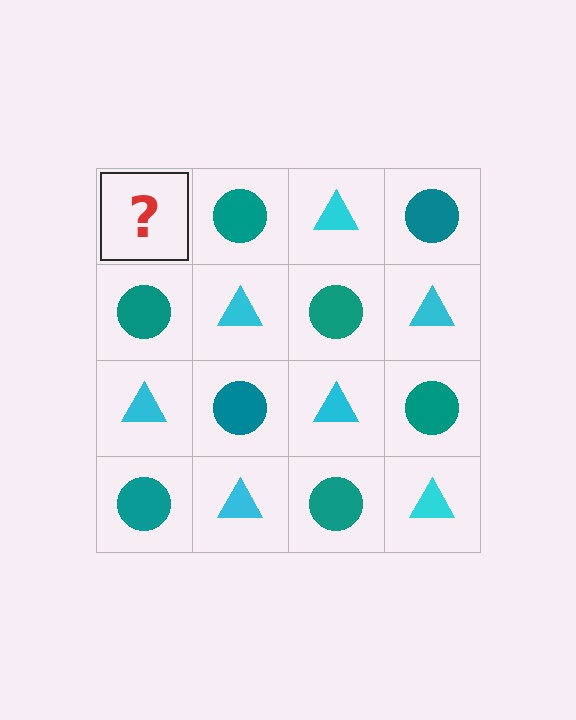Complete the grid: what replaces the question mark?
The question mark should be replaced with a cyan triangle.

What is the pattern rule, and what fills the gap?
The rule is that it alternates cyan triangle and teal circle in a checkerboard pattern. The gap should be filled with a cyan triangle.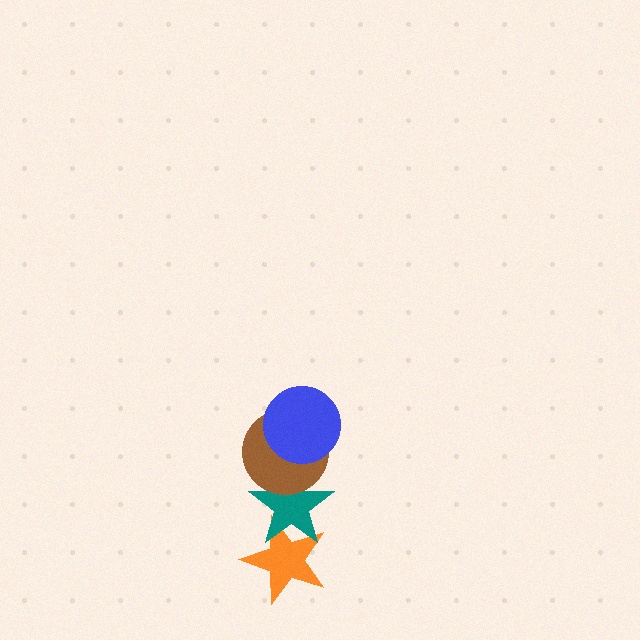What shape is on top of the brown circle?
The blue circle is on top of the brown circle.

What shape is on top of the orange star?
The teal star is on top of the orange star.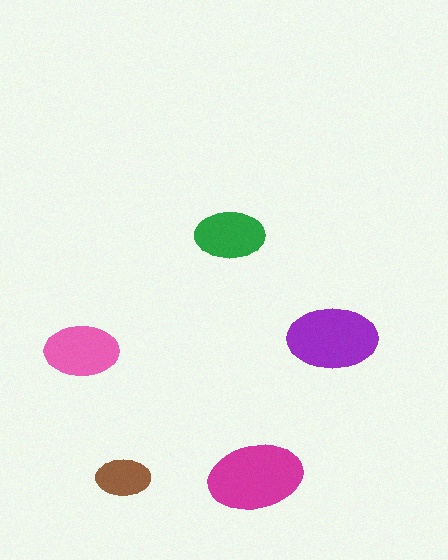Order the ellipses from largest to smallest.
the magenta one, the purple one, the pink one, the green one, the brown one.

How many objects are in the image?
There are 5 objects in the image.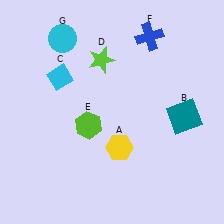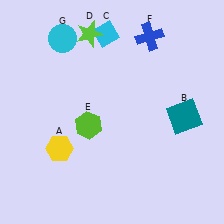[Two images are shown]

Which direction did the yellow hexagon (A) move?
The yellow hexagon (A) moved left.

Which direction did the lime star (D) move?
The lime star (D) moved up.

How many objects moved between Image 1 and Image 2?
3 objects moved between the two images.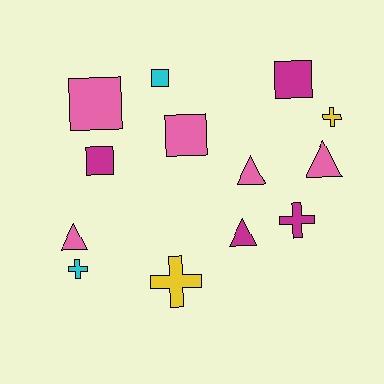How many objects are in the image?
There are 13 objects.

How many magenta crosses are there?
There is 1 magenta cross.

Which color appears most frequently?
Pink, with 5 objects.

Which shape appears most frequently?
Square, with 5 objects.